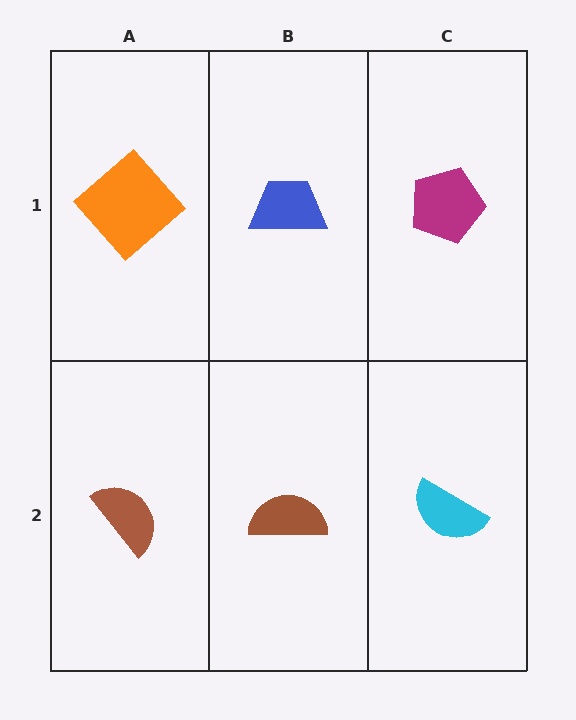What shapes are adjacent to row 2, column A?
An orange diamond (row 1, column A), a brown semicircle (row 2, column B).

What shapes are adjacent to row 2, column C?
A magenta pentagon (row 1, column C), a brown semicircle (row 2, column B).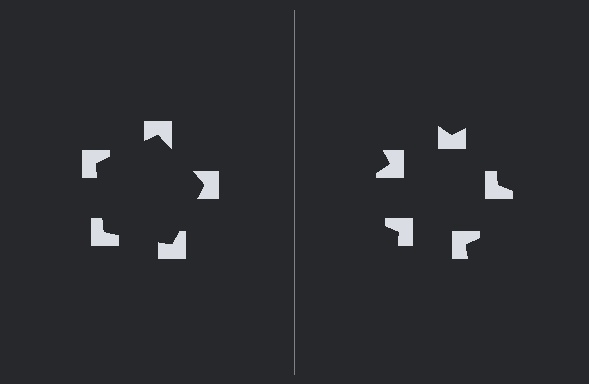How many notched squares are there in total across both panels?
10 — 5 on each side.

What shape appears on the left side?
An illusory pentagon.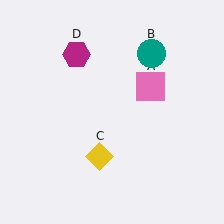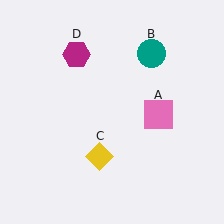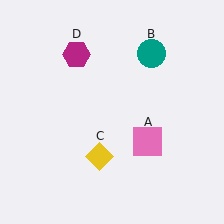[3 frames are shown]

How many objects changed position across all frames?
1 object changed position: pink square (object A).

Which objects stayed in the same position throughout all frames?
Teal circle (object B) and yellow diamond (object C) and magenta hexagon (object D) remained stationary.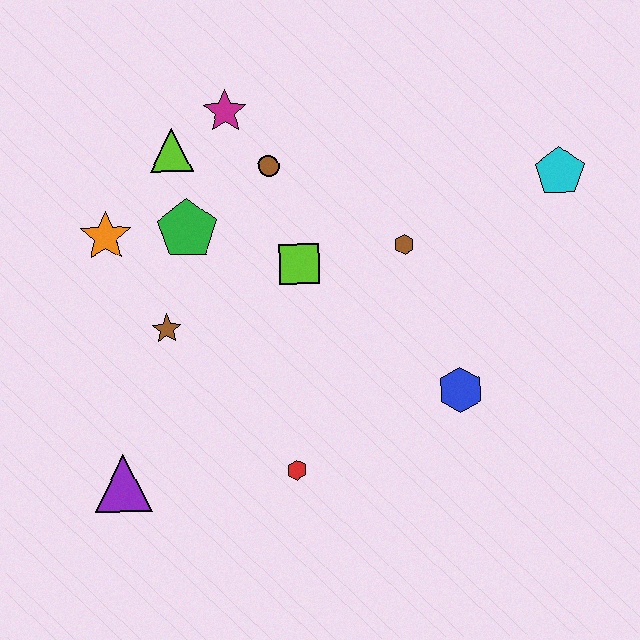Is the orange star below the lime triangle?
Yes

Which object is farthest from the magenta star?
The purple triangle is farthest from the magenta star.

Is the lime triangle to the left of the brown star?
No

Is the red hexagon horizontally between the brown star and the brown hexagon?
Yes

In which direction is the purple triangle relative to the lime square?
The purple triangle is below the lime square.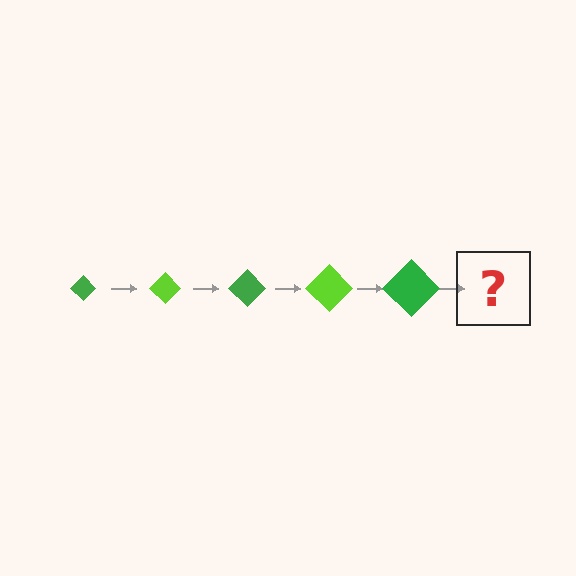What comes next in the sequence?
The next element should be a lime diamond, larger than the previous one.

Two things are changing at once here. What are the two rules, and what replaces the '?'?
The two rules are that the diamond grows larger each step and the color cycles through green and lime. The '?' should be a lime diamond, larger than the previous one.